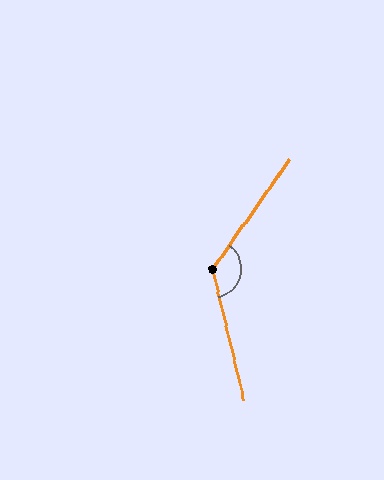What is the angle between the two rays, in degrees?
Approximately 131 degrees.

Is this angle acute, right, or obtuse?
It is obtuse.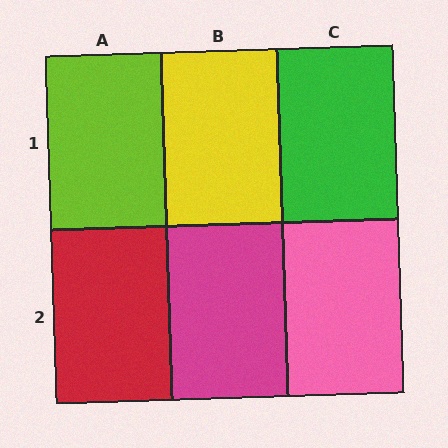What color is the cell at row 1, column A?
Lime.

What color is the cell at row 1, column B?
Yellow.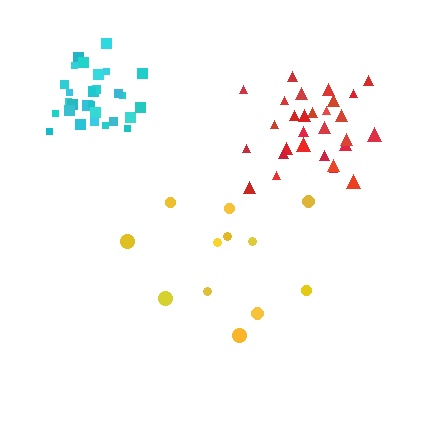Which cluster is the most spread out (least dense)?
Yellow.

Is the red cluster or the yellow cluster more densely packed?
Red.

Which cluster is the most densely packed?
Cyan.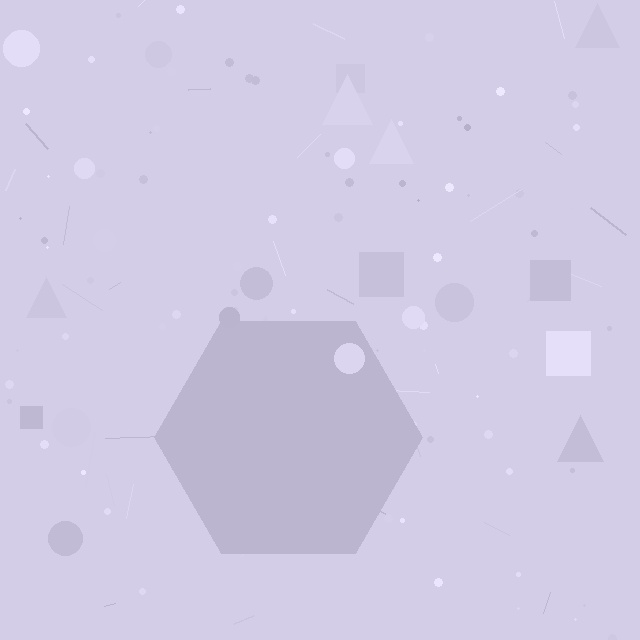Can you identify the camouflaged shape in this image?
The camouflaged shape is a hexagon.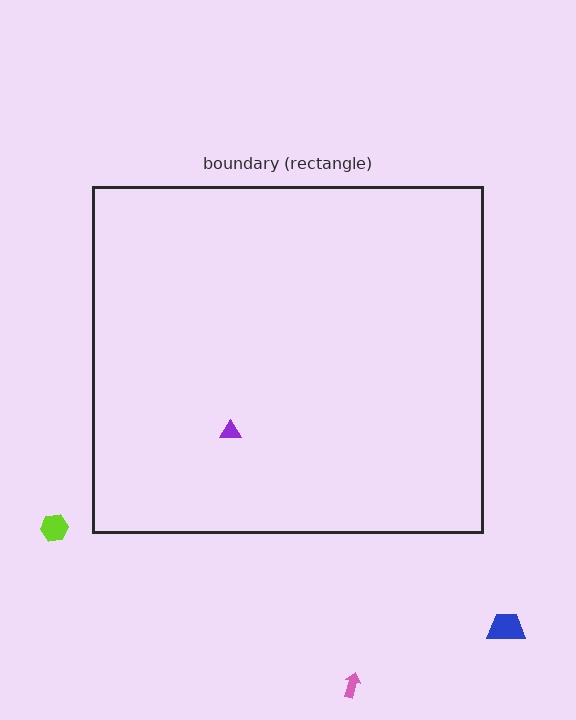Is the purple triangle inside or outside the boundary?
Inside.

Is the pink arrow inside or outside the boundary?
Outside.